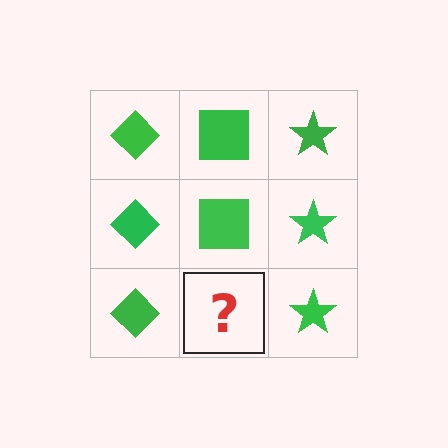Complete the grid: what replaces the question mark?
The question mark should be replaced with a green square.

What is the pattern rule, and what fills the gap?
The rule is that each column has a consistent shape. The gap should be filled with a green square.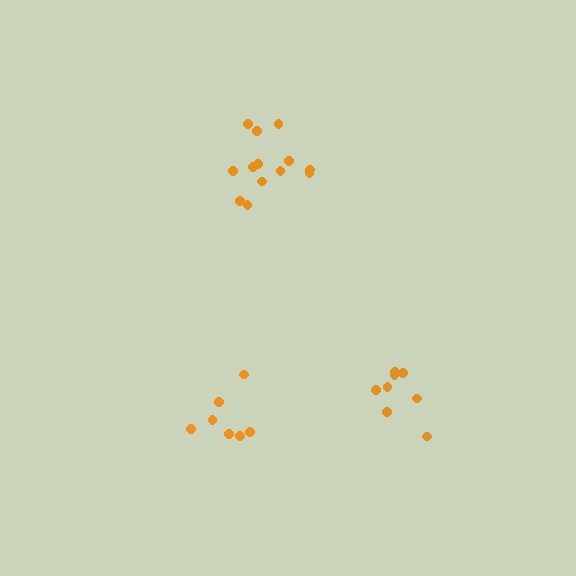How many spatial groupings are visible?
There are 3 spatial groupings.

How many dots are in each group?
Group 1: 7 dots, Group 2: 8 dots, Group 3: 13 dots (28 total).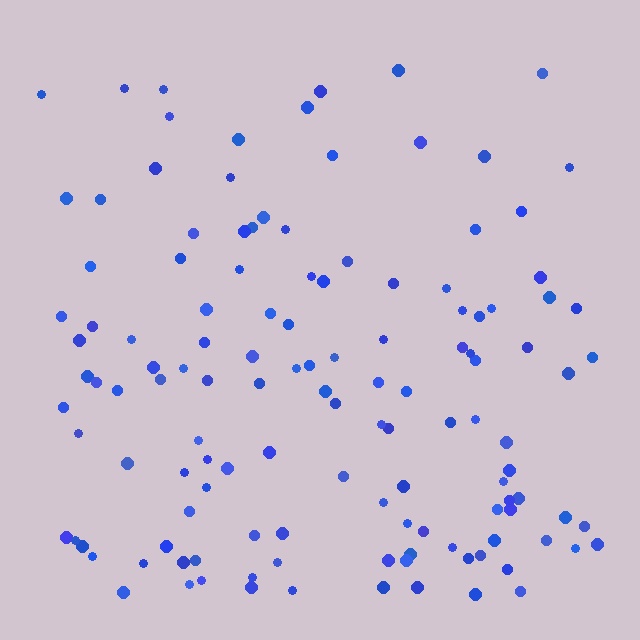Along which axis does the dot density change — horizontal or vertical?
Vertical.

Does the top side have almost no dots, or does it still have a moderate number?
Still a moderate number, just noticeably fewer than the bottom.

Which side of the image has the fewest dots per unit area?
The top.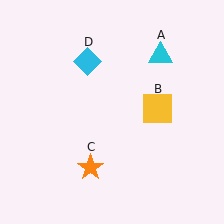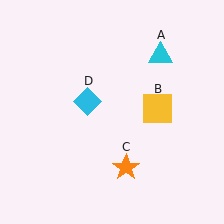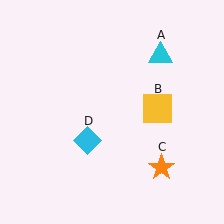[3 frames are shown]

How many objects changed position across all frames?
2 objects changed position: orange star (object C), cyan diamond (object D).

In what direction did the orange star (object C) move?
The orange star (object C) moved right.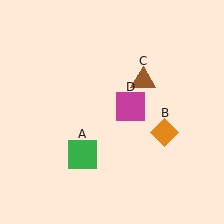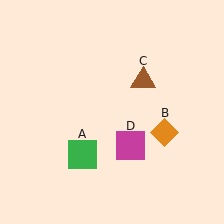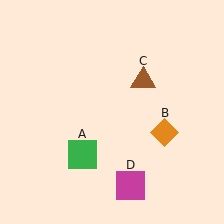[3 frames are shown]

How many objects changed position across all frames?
1 object changed position: magenta square (object D).